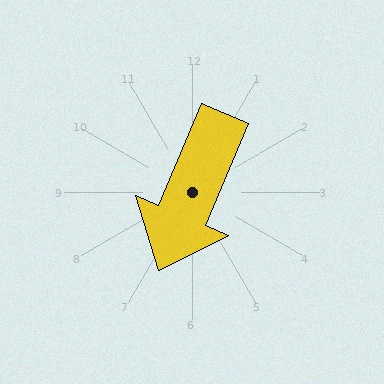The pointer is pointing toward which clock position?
Roughly 7 o'clock.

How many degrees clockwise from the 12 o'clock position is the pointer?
Approximately 203 degrees.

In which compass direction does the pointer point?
Southwest.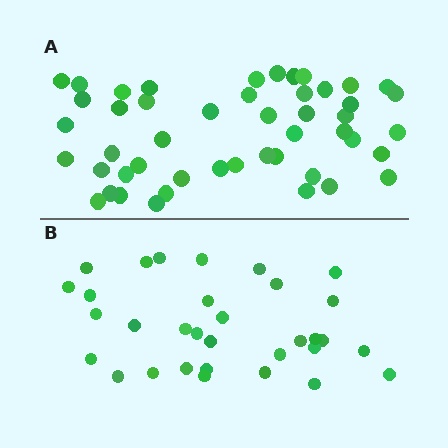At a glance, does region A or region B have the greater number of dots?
Region A (the top region) has more dots.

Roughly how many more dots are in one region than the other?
Region A has approximately 15 more dots than region B.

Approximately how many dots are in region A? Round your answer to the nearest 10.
About 50 dots. (The exact count is 48, which rounds to 50.)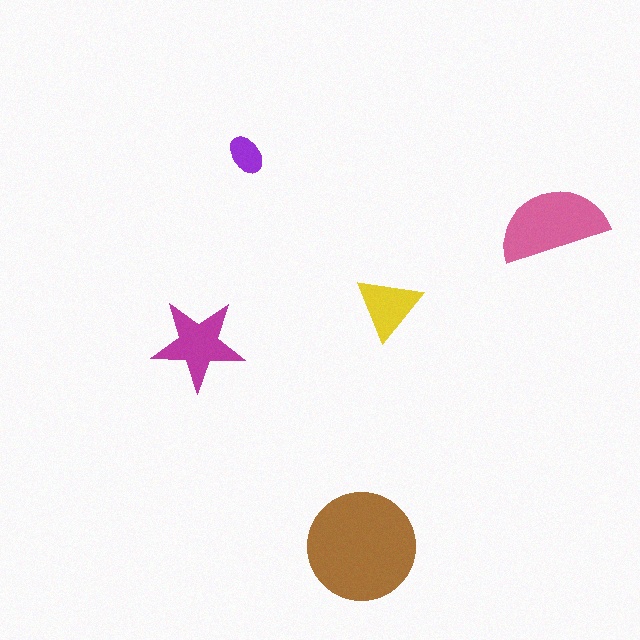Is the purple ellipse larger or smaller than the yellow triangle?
Smaller.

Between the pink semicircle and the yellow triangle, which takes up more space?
The pink semicircle.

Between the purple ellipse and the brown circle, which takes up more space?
The brown circle.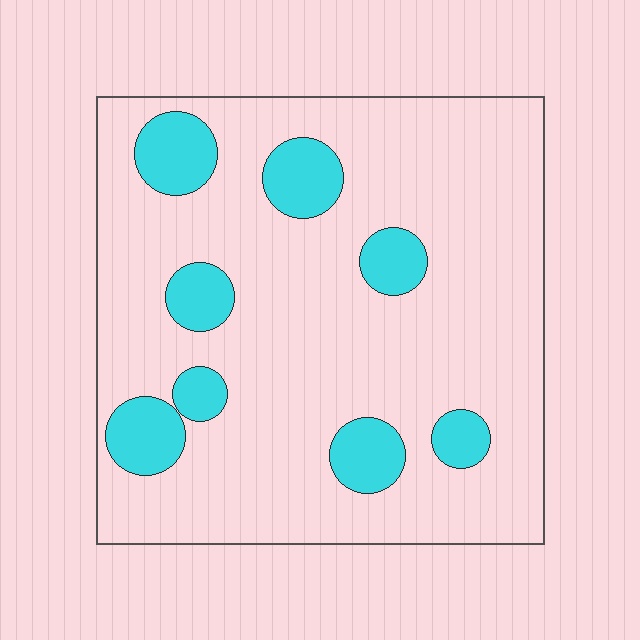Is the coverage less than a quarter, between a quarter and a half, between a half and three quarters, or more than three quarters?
Less than a quarter.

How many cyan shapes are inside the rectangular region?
8.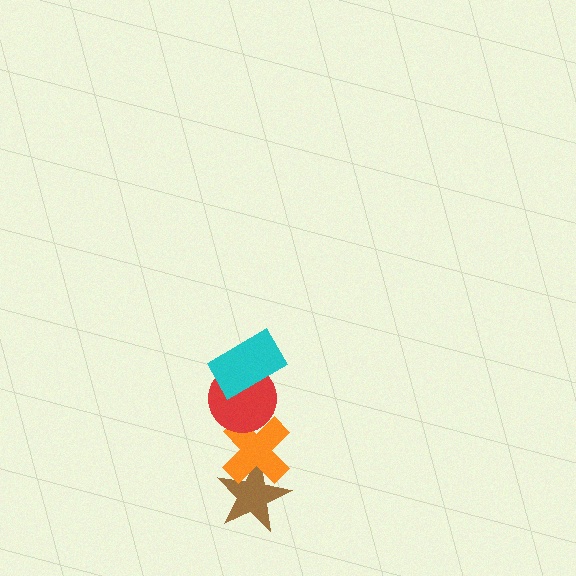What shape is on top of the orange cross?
The red circle is on top of the orange cross.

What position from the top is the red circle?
The red circle is 2nd from the top.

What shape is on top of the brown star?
The orange cross is on top of the brown star.